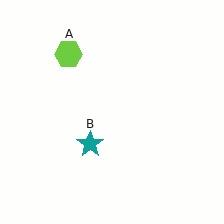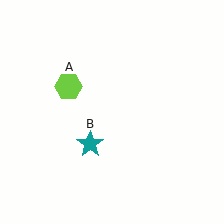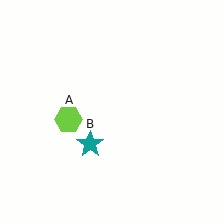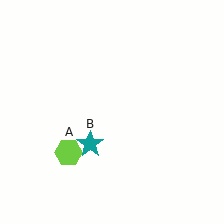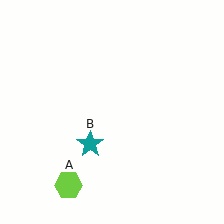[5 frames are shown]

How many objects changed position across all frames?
1 object changed position: lime hexagon (object A).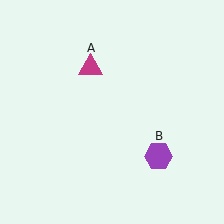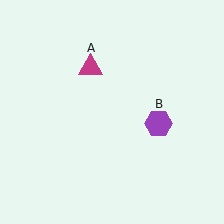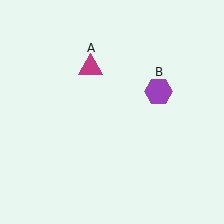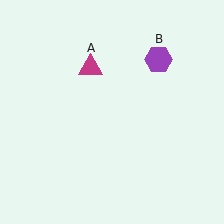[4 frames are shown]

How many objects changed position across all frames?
1 object changed position: purple hexagon (object B).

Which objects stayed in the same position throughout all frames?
Magenta triangle (object A) remained stationary.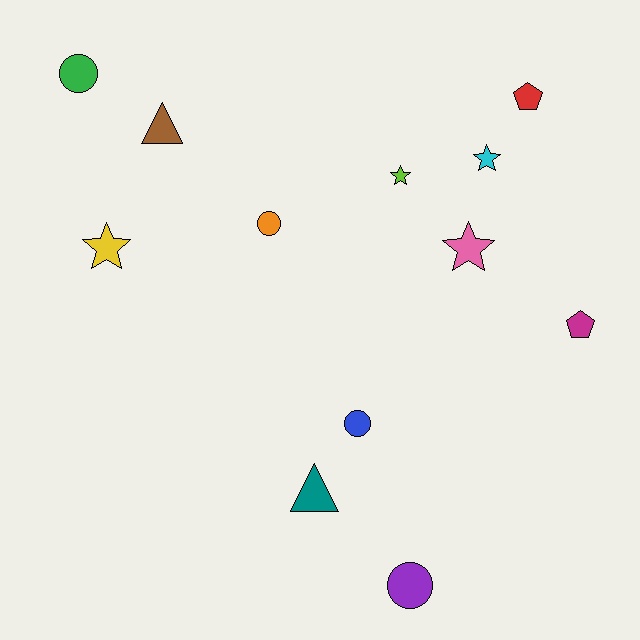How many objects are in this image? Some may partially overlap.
There are 12 objects.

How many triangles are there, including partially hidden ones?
There are 2 triangles.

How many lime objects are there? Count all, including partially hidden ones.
There is 1 lime object.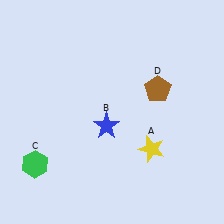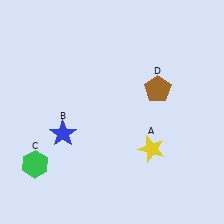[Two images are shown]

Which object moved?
The blue star (B) moved left.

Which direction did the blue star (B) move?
The blue star (B) moved left.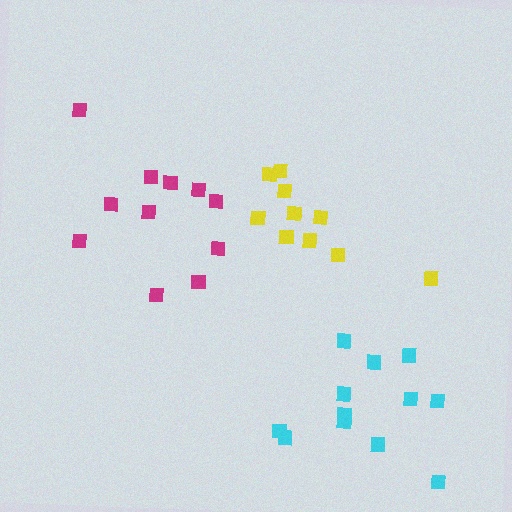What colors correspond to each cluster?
The clusters are colored: yellow, magenta, cyan.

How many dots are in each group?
Group 1: 10 dots, Group 2: 11 dots, Group 3: 12 dots (33 total).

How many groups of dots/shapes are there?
There are 3 groups.